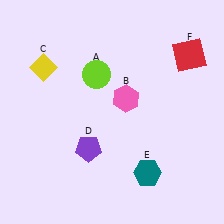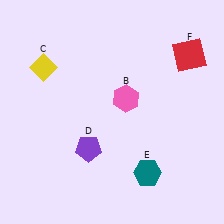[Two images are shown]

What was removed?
The lime circle (A) was removed in Image 2.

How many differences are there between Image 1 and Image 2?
There is 1 difference between the two images.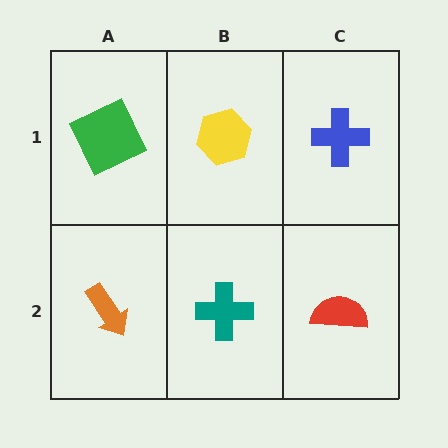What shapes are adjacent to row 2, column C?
A blue cross (row 1, column C), a teal cross (row 2, column B).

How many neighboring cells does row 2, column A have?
2.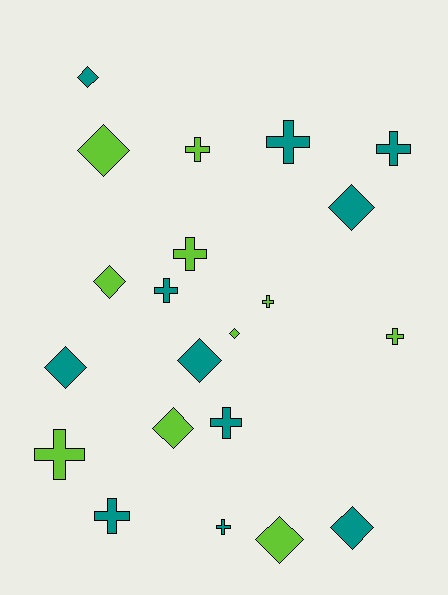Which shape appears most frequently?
Cross, with 11 objects.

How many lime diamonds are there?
There are 5 lime diamonds.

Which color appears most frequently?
Teal, with 11 objects.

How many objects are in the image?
There are 21 objects.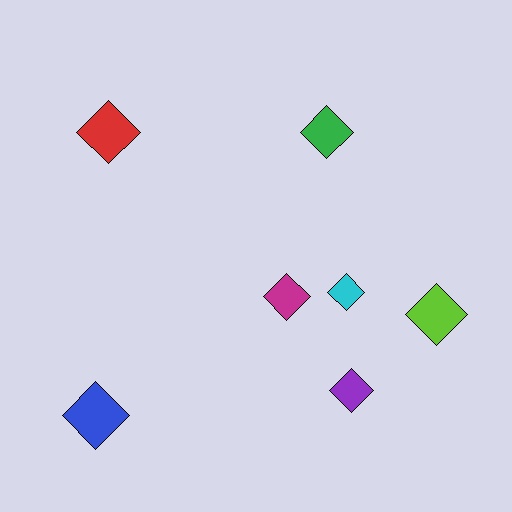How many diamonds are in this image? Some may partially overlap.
There are 7 diamonds.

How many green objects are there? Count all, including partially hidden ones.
There is 1 green object.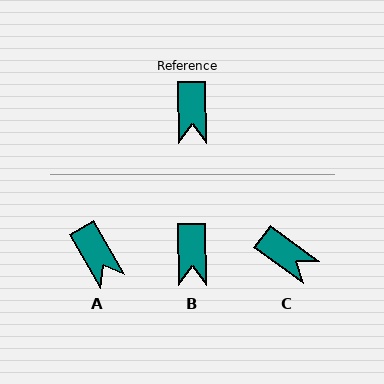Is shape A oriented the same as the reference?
No, it is off by about 30 degrees.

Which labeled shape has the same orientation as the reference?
B.